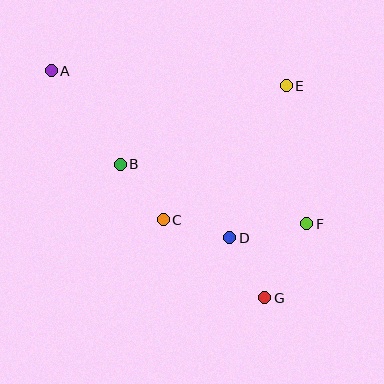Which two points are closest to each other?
Points C and D are closest to each other.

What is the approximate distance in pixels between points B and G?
The distance between B and G is approximately 197 pixels.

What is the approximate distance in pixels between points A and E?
The distance between A and E is approximately 236 pixels.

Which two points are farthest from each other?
Points A and G are farthest from each other.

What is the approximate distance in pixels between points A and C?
The distance between A and C is approximately 186 pixels.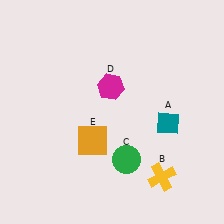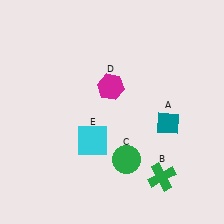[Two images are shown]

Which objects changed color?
B changed from yellow to green. E changed from orange to cyan.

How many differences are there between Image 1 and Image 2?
There are 2 differences between the two images.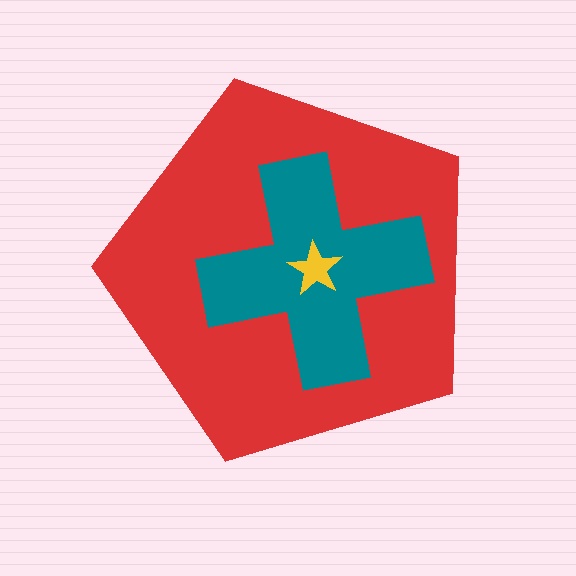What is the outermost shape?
The red pentagon.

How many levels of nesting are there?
3.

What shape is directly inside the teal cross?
The yellow star.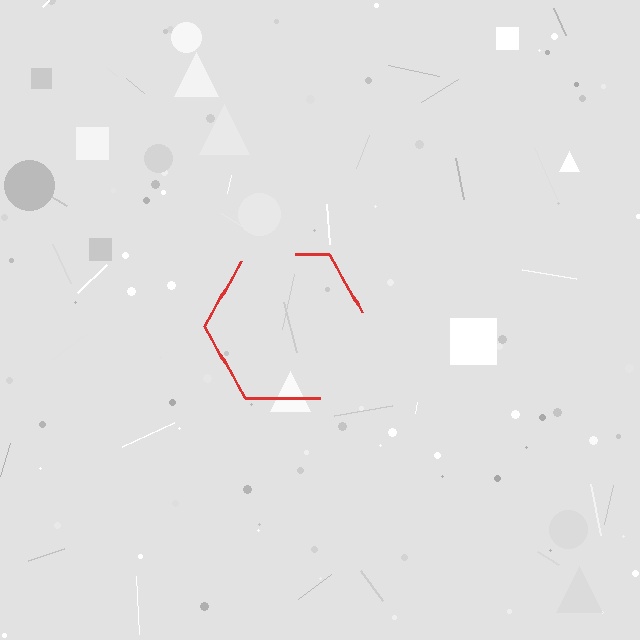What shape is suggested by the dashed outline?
The dashed outline suggests a hexagon.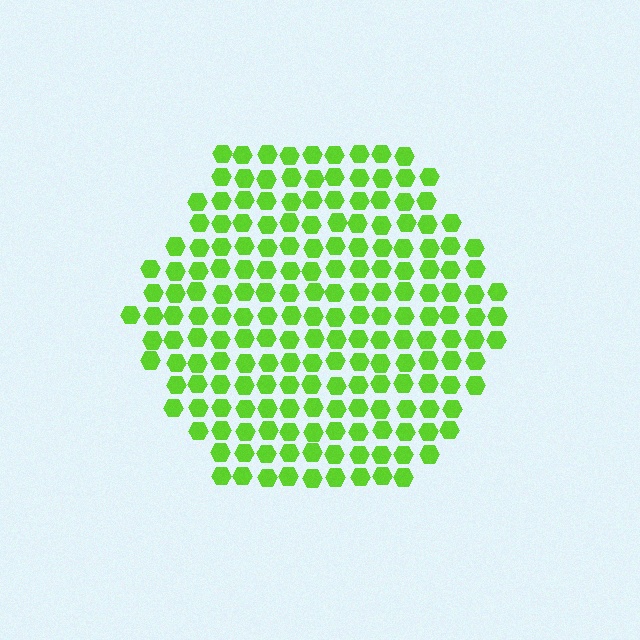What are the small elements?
The small elements are hexagons.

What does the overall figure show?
The overall figure shows a hexagon.